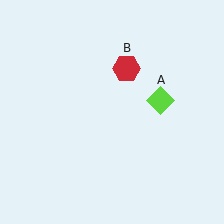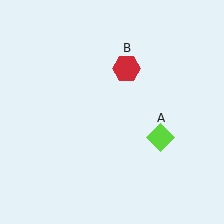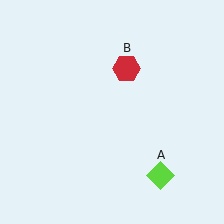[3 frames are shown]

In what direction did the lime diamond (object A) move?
The lime diamond (object A) moved down.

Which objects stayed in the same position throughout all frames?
Red hexagon (object B) remained stationary.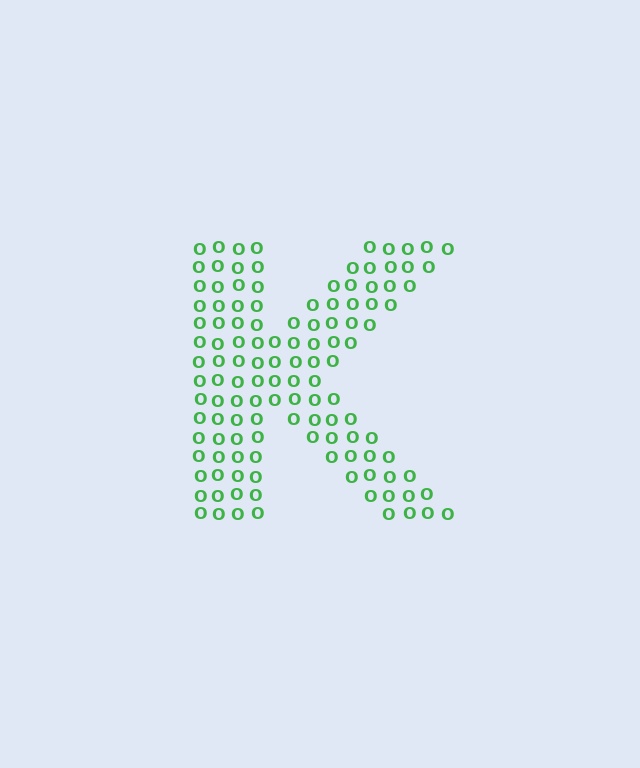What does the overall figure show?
The overall figure shows the letter K.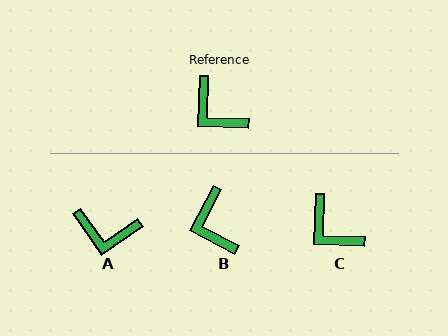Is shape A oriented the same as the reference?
No, it is off by about 37 degrees.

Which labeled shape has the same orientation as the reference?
C.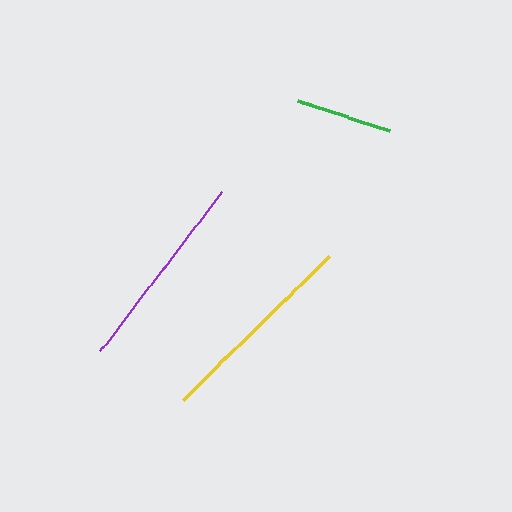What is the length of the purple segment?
The purple segment is approximately 200 pixels long.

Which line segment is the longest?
The yellow line is the longest at approximately 205 pixels.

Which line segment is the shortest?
The green line is the shortest at approximately 98 pixels.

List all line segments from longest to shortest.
From longest to shortest: yellow, purple, green.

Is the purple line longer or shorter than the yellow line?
The yellow line is longer than the purple line.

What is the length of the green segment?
The green segment is approximately 98 pixels long.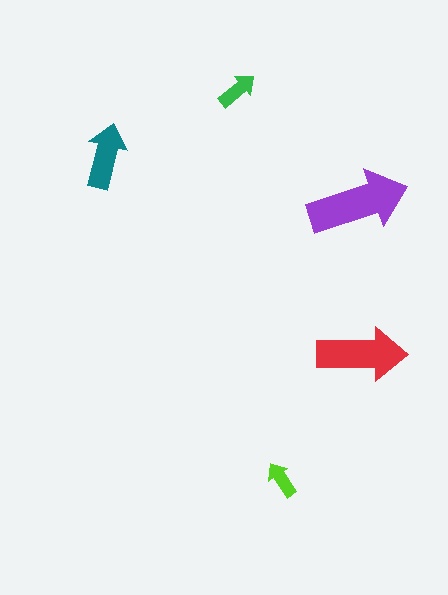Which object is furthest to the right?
The red arrow is rightmost.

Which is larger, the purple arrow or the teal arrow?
The purple one.